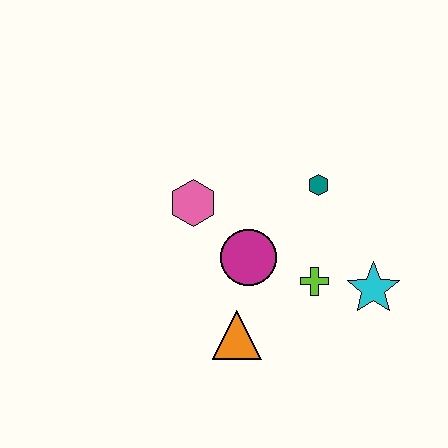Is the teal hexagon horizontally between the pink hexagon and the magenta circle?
No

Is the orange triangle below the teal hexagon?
Yes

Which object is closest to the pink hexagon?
The magenta circle is closest to the pink hexagon.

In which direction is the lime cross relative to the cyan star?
The lime cross is to the left of the cyan star.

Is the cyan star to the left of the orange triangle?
No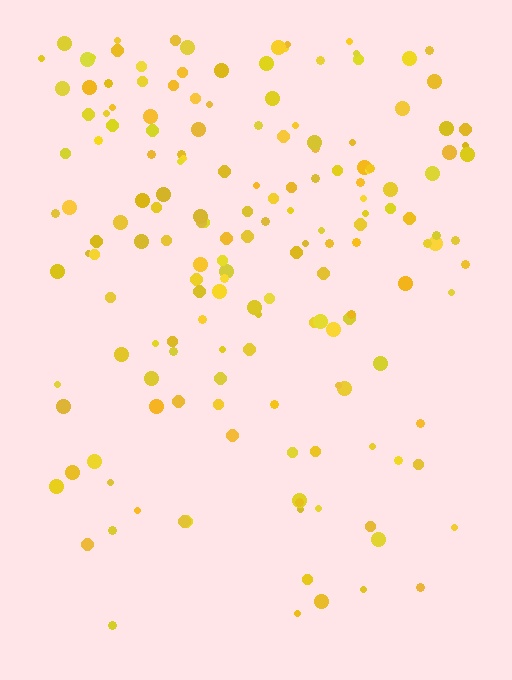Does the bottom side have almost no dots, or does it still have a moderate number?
Still a moderate number, just noticeably fewer than the top.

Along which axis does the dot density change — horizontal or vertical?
Vertical.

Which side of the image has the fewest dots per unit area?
The bottom.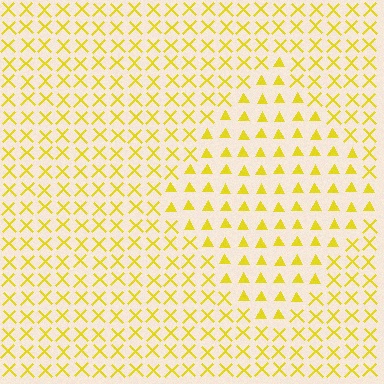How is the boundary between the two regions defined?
The boundary is defined by a change in element shape: triangles inside vs. X marks outside. All elements share the same color and spacing.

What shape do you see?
I see a diamond.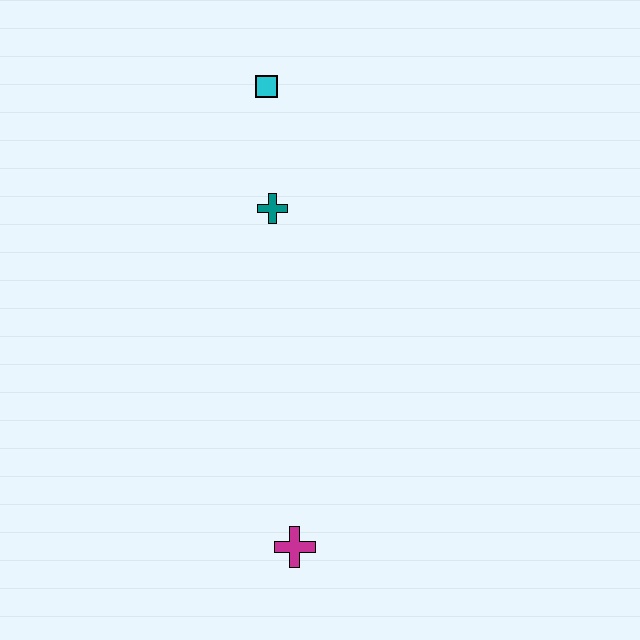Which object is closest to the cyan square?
The teal cross is closest to the cyan square.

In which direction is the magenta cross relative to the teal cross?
The magenta cross is below the teal cross.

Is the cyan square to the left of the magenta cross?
Yes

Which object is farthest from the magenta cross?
The cyan square is farthest from the magenta cross.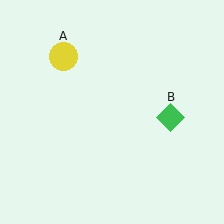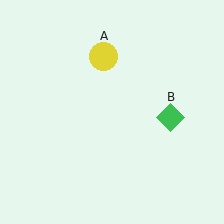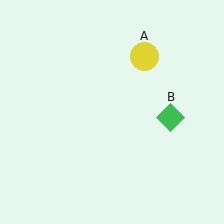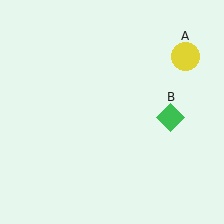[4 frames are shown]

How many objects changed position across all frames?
1 object changed position: yellow circle (object A).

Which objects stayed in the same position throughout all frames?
Green diamond (object B) remained stationary.